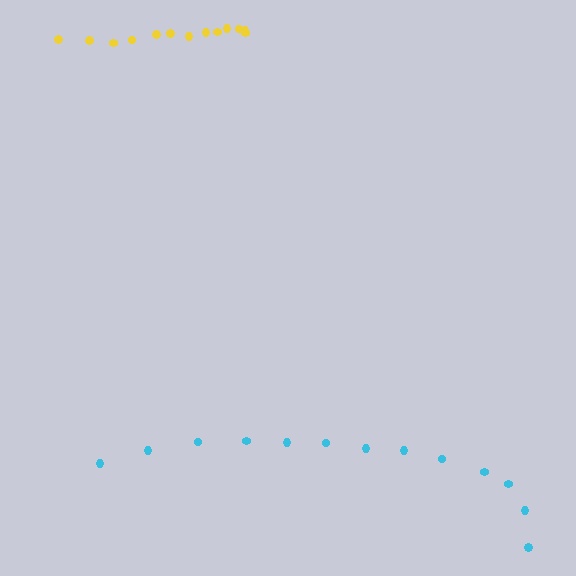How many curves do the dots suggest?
There are 2 distinct paths.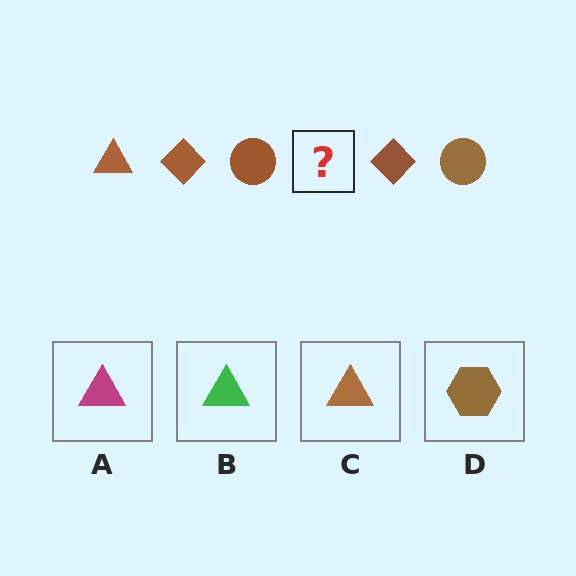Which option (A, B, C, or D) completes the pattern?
C.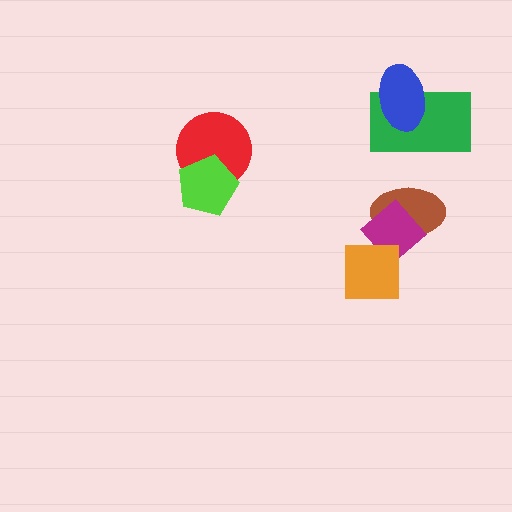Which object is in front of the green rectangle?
The blue ellipse is in front of the green rectangle.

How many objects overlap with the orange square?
1 object overlaps with the orange square.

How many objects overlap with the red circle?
1 object overlaps with the red circle.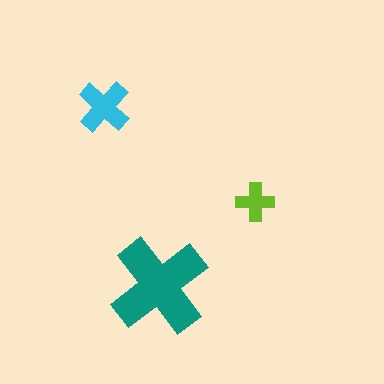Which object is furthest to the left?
The cyan cross is leftmost.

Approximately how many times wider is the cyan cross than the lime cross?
About 1.5 times wider.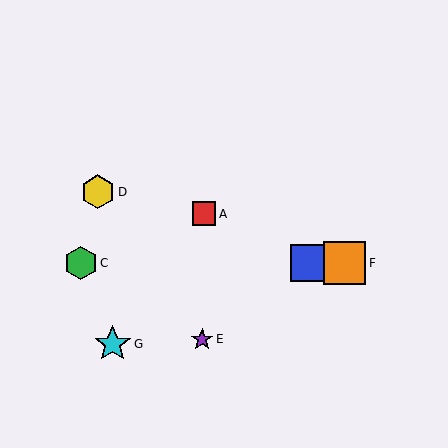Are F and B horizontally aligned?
Yes, both are at y≈263.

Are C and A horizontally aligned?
No, C is at y≈263 and A is at y≈214.